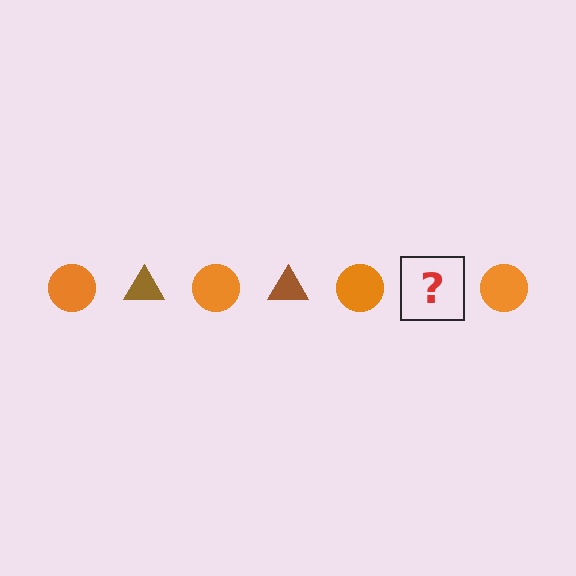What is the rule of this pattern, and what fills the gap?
The rule is that the pattern alternates between orange circle and brown triangle. The gap should be filled with a brown triangle.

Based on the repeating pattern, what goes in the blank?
The blank should be a brown triangle.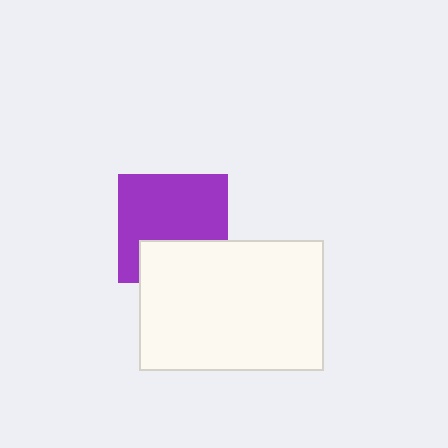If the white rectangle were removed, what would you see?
You would see the complete purple square.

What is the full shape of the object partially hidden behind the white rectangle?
The partially hidden object is a purple square.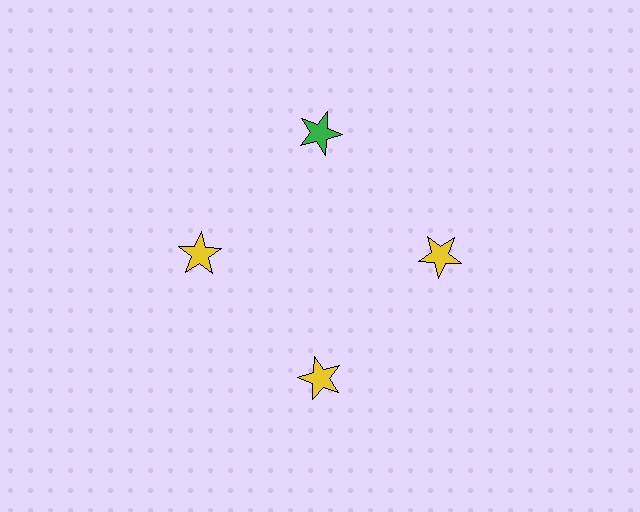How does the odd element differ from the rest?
It has a different color: green instead of yellow.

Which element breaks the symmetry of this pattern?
The green star at roughly the 12 o'clock position breaks the symmetry. All other shapes are yellow stars.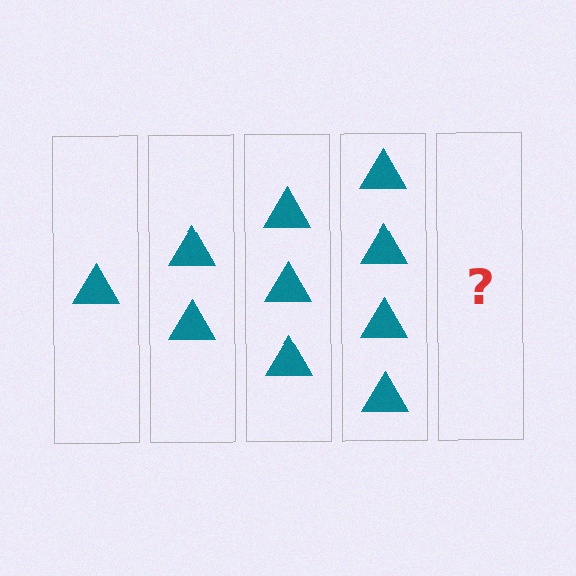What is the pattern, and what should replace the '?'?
The pattern is that each step adds one more triangle. The '?' should be 5 triangles.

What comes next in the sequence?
The next element should be 5 triangles.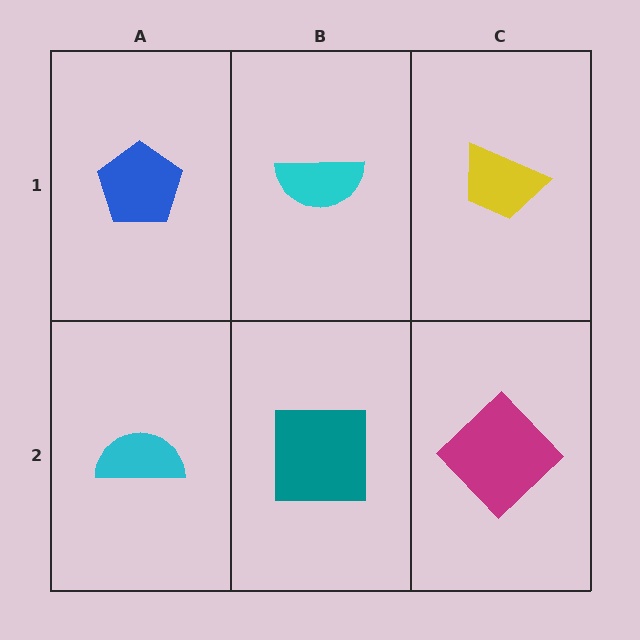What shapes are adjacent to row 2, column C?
A yellow trapezoid (row 1, column C), a teal square (row 2, column B).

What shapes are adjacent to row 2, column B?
A cyan semicircle (row 1, column B), a cyan semicircle (row 2, column A), a magenta diamond (row 2, column C).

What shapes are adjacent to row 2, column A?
A blue pentagon (row 1, column A), a teal square (row 2, column B).